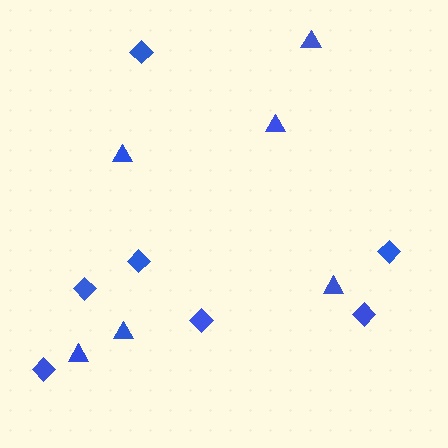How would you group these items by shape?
There are 2 groups: one group of triangles (6) and one group of diamonds (7).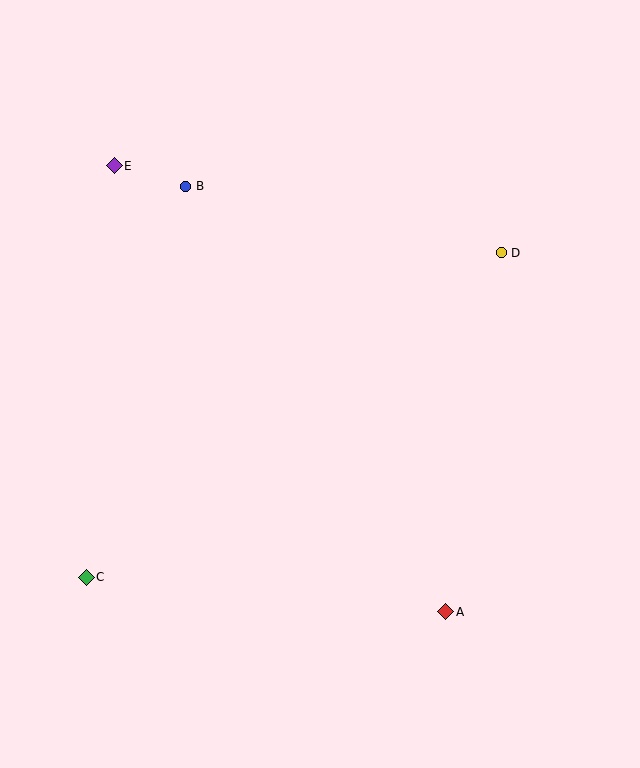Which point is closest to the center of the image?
Point D at (501, 253) is closest to the center.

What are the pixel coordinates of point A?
Point A is at (446, 612).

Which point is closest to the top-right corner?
Point D is closest to the top-right corner.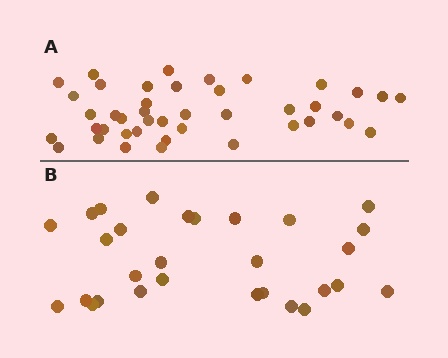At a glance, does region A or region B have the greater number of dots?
Region A (the top region) has more dots.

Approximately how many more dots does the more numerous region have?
Region A has approximately 15 more dots than region B.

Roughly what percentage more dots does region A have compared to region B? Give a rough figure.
About 45% more.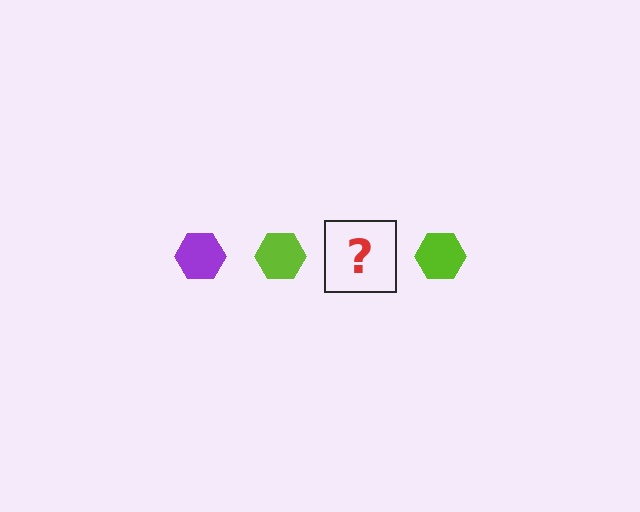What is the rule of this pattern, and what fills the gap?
The rule is that the pattern cycles through purple, lime hexagons. The gap should be filled with a purple hexagon.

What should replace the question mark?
The question mark should be replaced with a purple hexagon.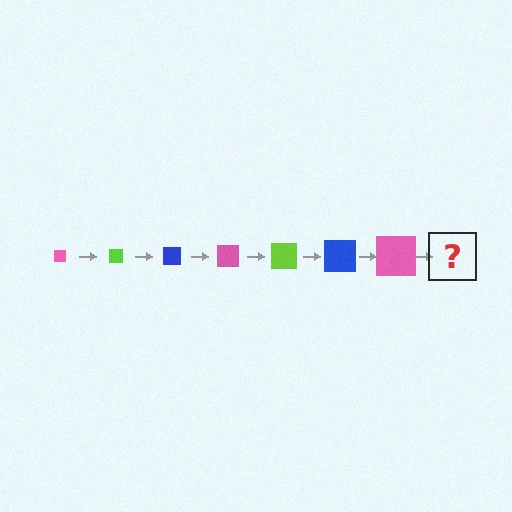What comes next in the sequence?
The next element should be a lime square, larger than the previous one.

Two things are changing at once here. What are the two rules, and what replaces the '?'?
The two rules are that the square grows larger each step and the color cycles through pink, lime, and blue. The '?' should be a lime square, larger than the previous one.